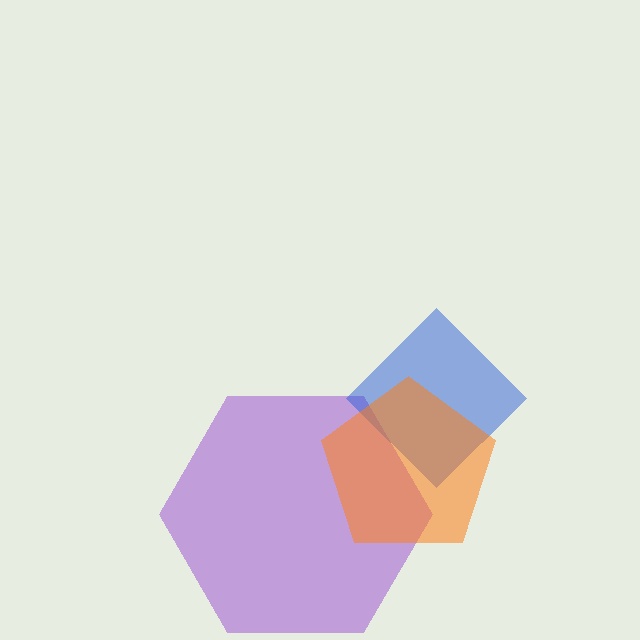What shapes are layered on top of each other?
The layered shapes are: a purple hexagon, a blue diamond, an orange pentagon.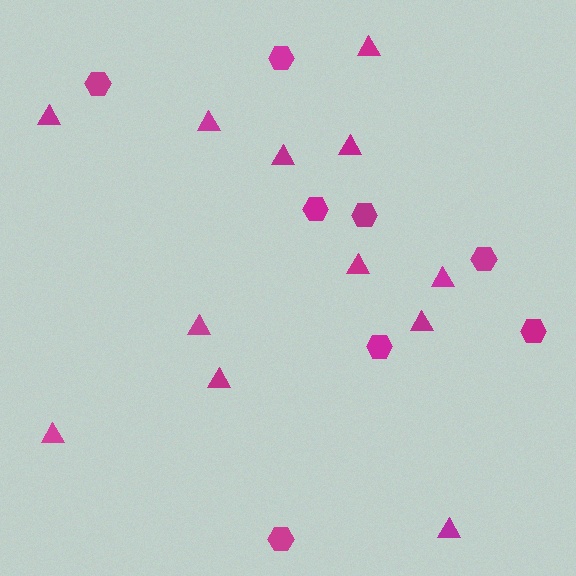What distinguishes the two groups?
There are 2 groups: one group of hexagons (8) and one group of triangles (12).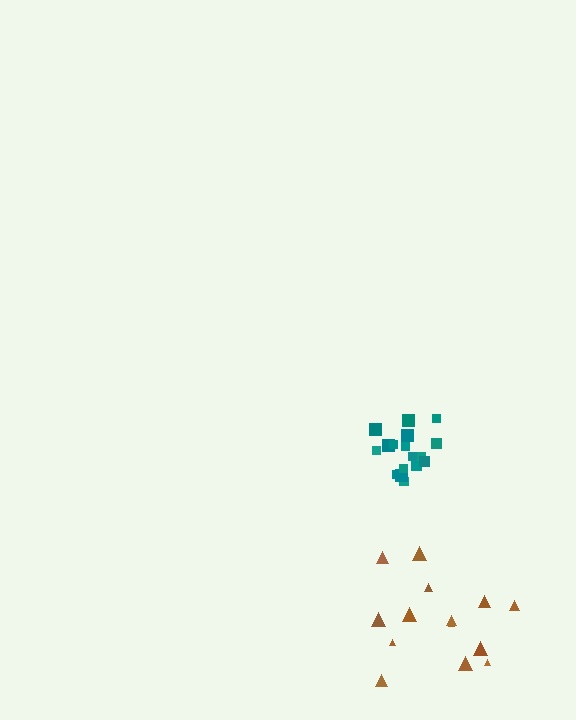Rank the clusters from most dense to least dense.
teal, brown.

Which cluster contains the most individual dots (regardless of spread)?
Teal (18).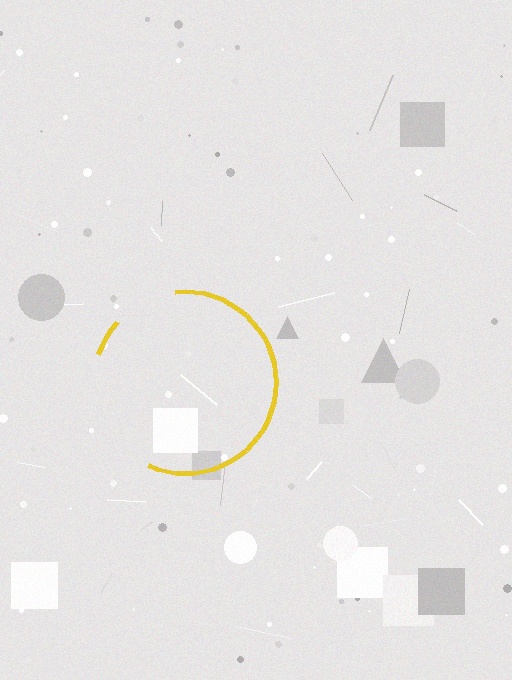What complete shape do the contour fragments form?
The contour fragments form a circle.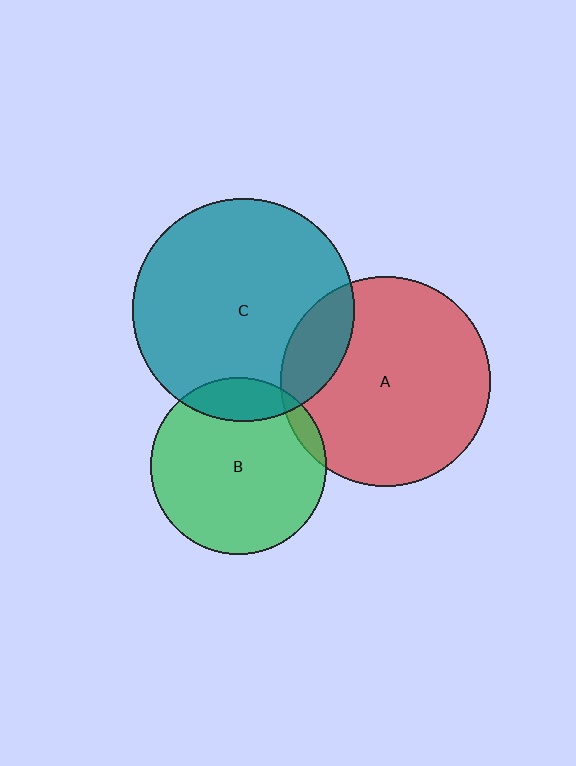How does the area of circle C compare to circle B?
Approximately 1.6 times.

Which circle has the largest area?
Circle C (teal).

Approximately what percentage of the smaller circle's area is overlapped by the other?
Approximately 5%.